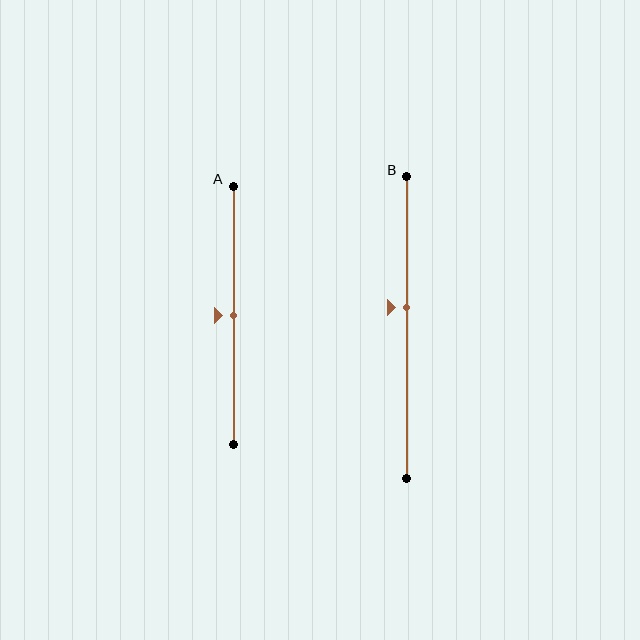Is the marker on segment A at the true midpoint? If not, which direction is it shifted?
Yes, the marker on segment A is at the true midpoint.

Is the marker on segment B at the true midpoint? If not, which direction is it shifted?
No, the marker on segment B is shifted upward by about 7% of the segment length.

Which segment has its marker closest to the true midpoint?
Segment A has its marker closest to the true midpoint.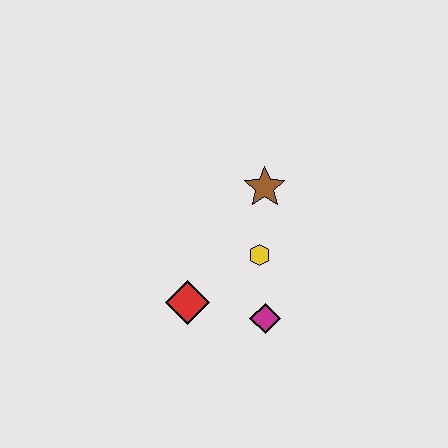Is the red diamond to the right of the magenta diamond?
No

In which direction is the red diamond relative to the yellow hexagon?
The red diamond is to the left of the yellow hexagon.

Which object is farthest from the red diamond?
The brown star is farthest from the red diamond.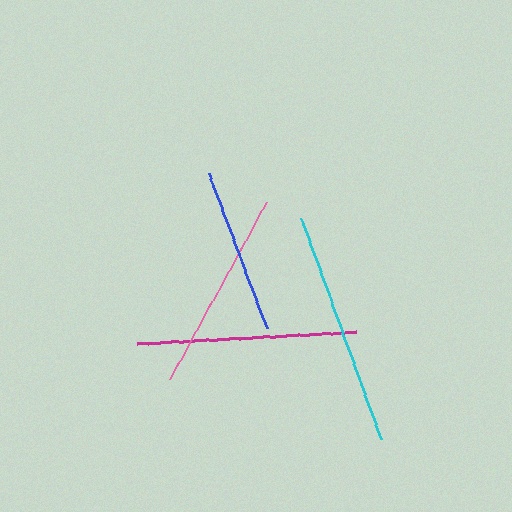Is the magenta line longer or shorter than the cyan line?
The cyan line is longer than the magenta line.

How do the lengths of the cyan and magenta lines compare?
The cyan and magenta lines are approximately the same length.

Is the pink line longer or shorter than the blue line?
The pink line is longer than the blue line.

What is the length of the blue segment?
The blue segment is approximately 165 pixels long.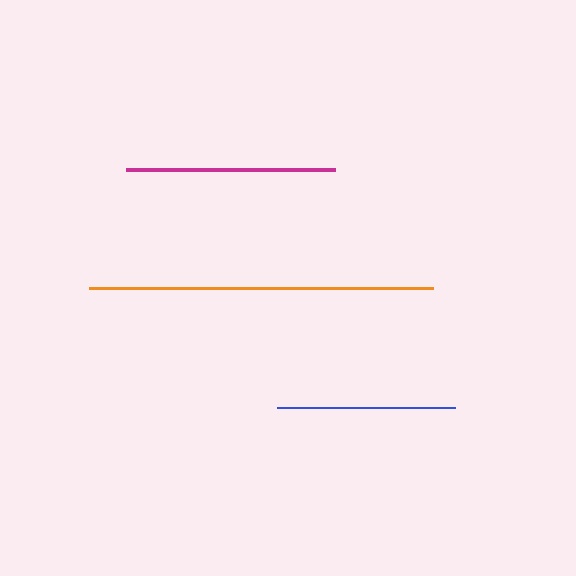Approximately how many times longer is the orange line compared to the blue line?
The orange line is approximately 1.9 times the length of the blue line.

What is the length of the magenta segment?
The magenta segment is approximately 209 pixels long.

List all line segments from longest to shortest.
From longest to shortest: orange, magenta, blue.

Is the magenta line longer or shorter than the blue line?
The magenta line is longer than the blue line.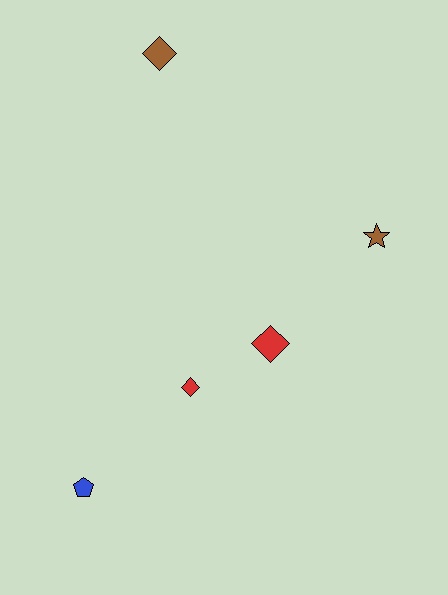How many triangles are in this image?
There are no triangles.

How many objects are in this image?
There are 5 objects.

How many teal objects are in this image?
There are no teal objects.